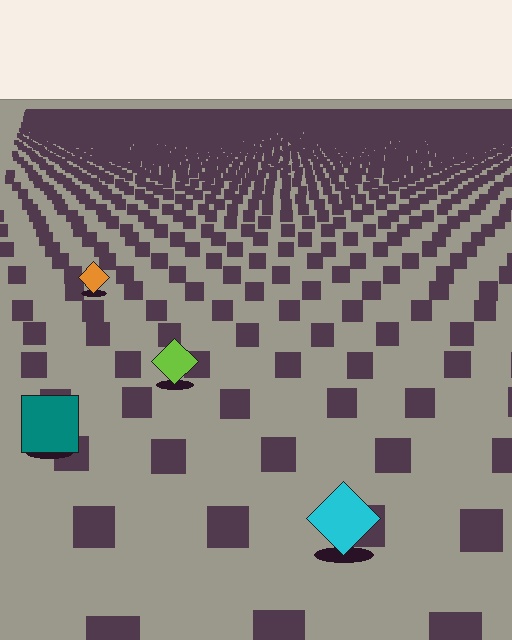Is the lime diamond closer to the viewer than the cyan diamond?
No. The cyan diamond is closer — you can tell from the texture gradient: the ground texture is coarser near it.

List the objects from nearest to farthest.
From nearest to farthest: the cyan diamond, the teal square, the lime diamond, the orange diamond.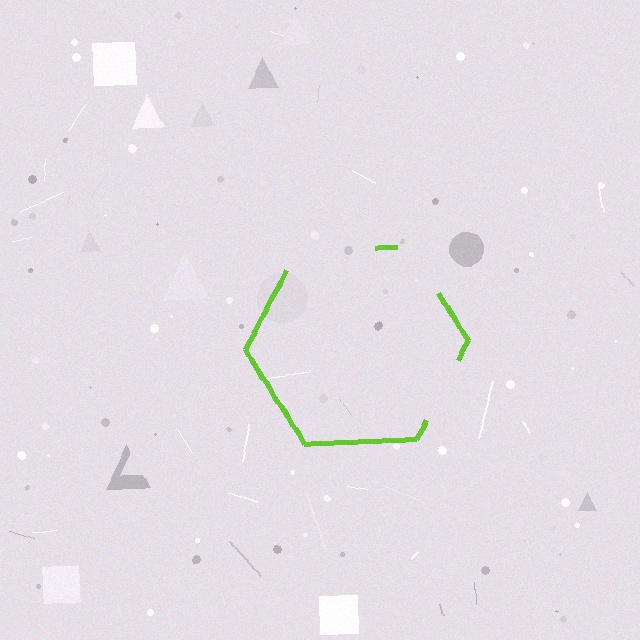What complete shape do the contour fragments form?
The contour fragments form a hexagon.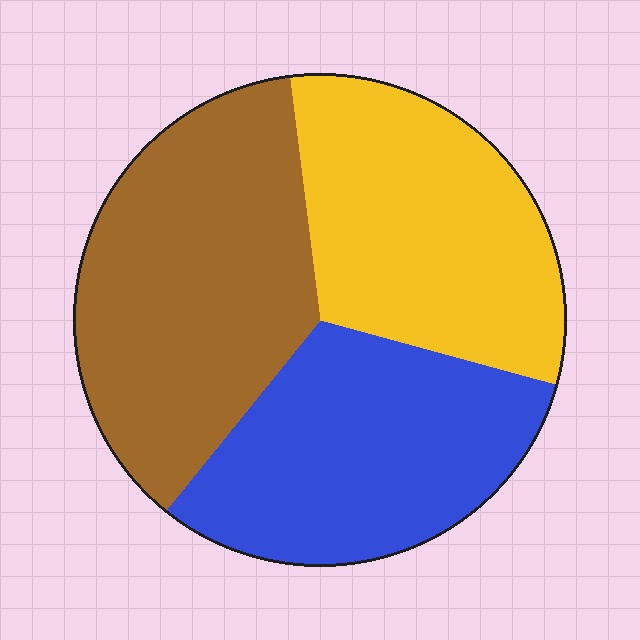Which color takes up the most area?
Brown, at roughly 35%.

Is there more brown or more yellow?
Brown.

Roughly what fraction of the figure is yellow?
Yellow takes up about one third (1/3) of the figure.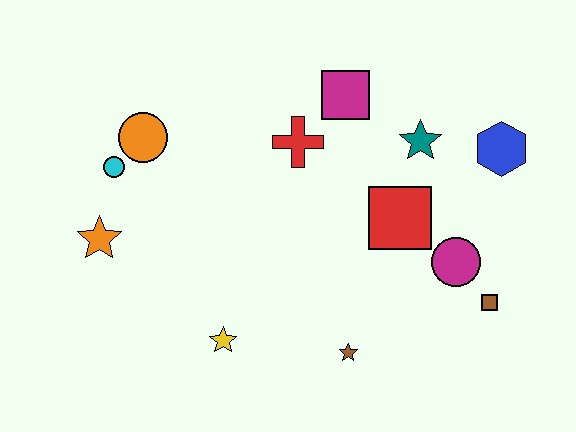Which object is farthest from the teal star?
The orange star is farthest from the teal star.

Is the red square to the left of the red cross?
No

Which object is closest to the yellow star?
The brown star is closest to the yellow star.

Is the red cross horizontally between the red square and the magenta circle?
No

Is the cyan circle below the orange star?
No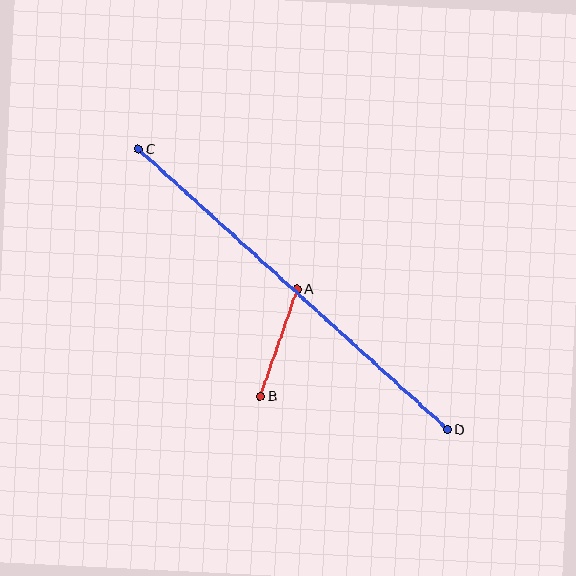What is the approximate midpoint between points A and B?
The midpoint is at approximately (279, 342) pixels.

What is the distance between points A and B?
The distance is approximately 113 pixels.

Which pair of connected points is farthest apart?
Points C and D are farthest apart.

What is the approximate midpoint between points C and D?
The midpoint is at approximately (293, 289) pixels.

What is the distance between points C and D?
The distance is approximately 417 pixels.